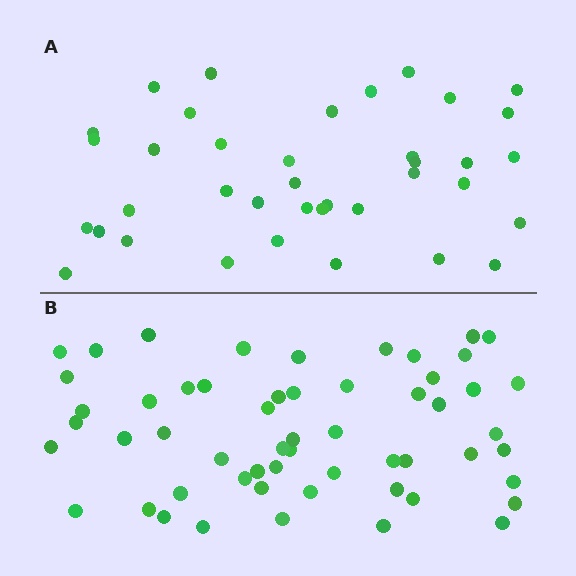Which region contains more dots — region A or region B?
Region B (the bottom region) has more dots.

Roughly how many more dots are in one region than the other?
Region B has approximately 20 more dots than region A.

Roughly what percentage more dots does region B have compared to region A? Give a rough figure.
About 45% more.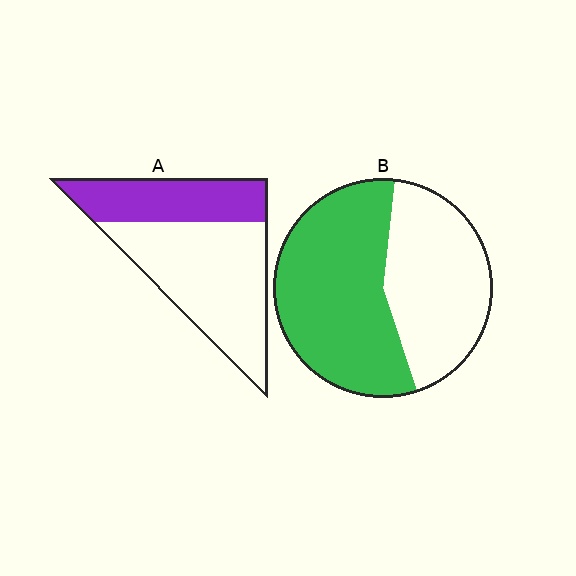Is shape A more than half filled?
No.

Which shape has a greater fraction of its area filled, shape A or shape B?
Shape B.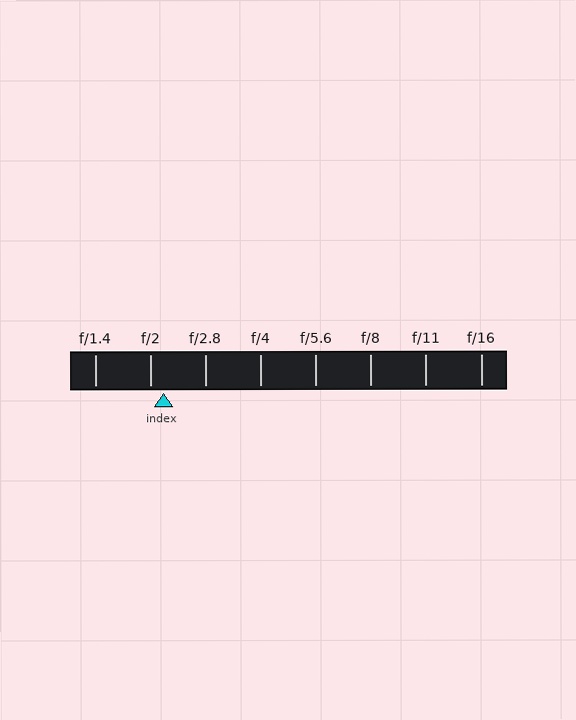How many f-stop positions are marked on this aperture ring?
There are 8 f-stop positions marked.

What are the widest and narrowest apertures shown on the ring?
The widest aperture shown is f/1.4 and the narrowest is f/16.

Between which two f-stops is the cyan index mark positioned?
The index mark is between f/2 and f/2.8.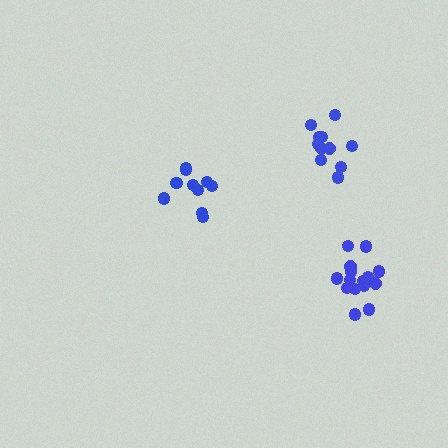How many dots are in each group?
Group 1: 11 dots, Group 2: 10 dots, Group 3: 15 dots (36 total).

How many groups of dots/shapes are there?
There are 3 groups.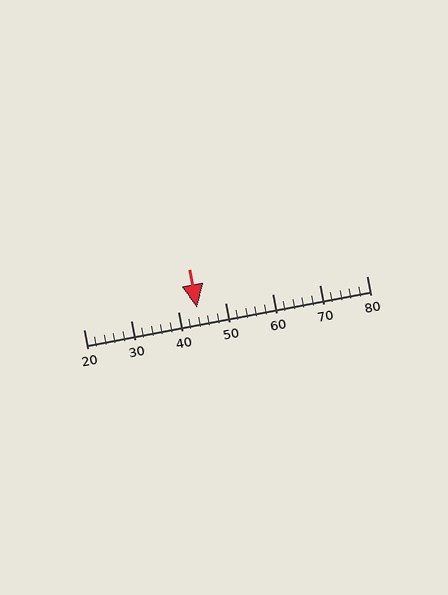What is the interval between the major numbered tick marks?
The major tick marks are spaced 10 units apart.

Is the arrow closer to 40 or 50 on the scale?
The arrow is closer to 40.